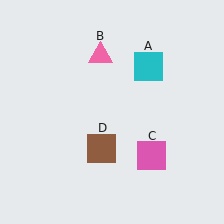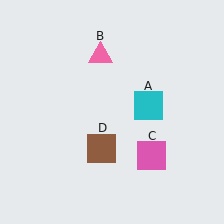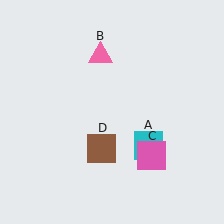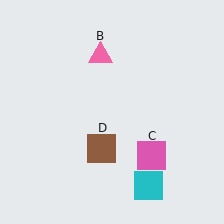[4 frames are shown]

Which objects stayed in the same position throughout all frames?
Pink triangle (object B) and pink square (object C) and brown square (object D) remained stationary.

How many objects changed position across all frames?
1 object changed position: cyan square (object A).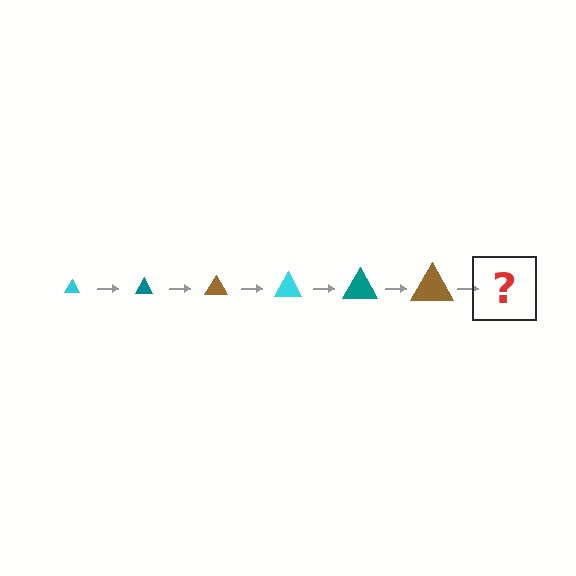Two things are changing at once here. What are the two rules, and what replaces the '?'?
The two rules are that the triangle grows larger each step and the color cycles through cyan, teal, and brown. The '?' should be a cyan triangle, larger than the previous one.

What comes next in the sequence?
The next element should be a cyan triangle, larger than the previous one.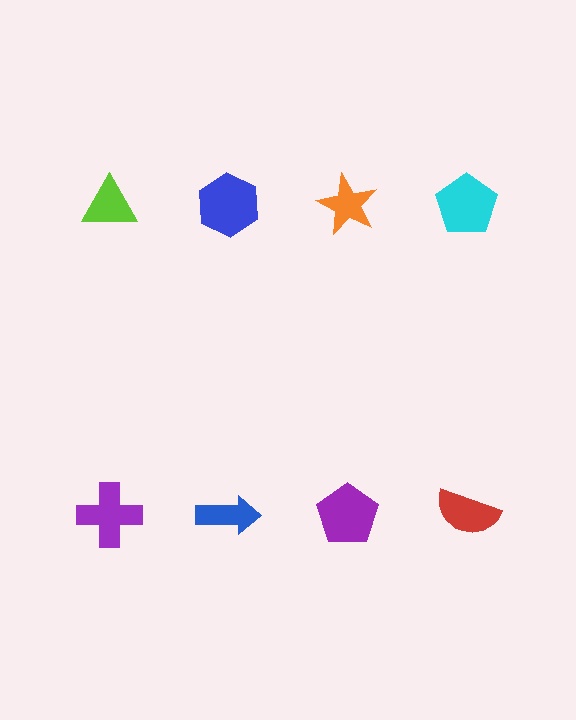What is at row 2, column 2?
A blue arrow.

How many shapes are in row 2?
4 shapes.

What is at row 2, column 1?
A purple cross.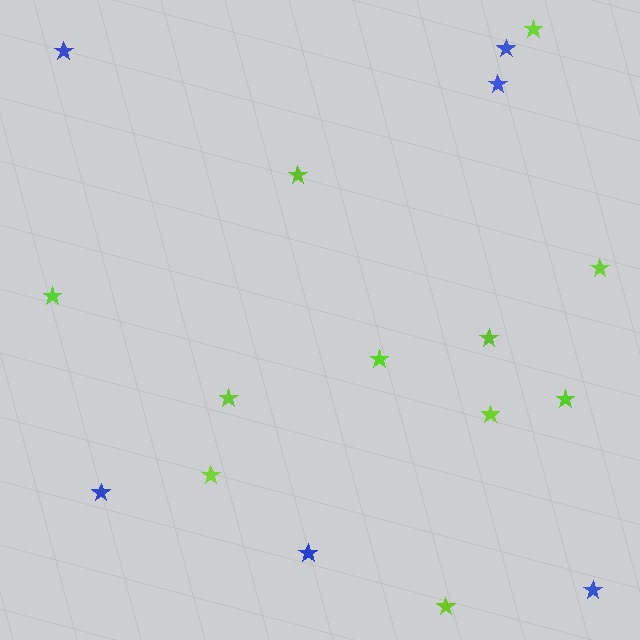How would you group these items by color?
There are 2 groups: one group of blue stars (6) and one group of lime stars (11).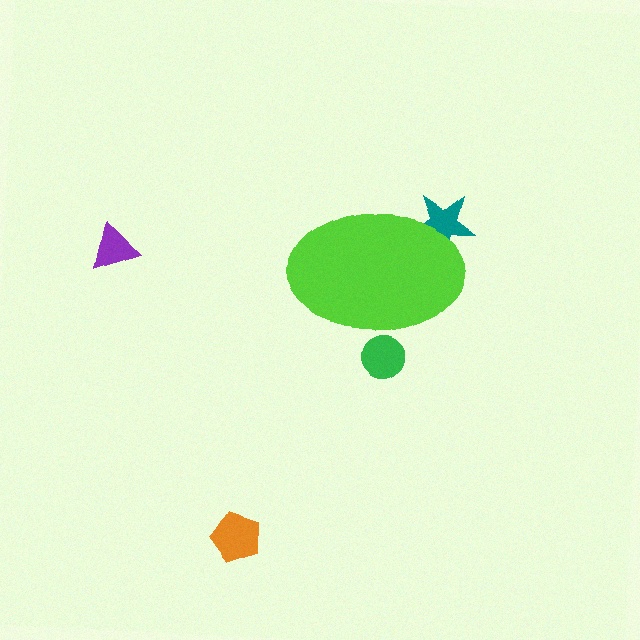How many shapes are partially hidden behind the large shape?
2 shapes are partially hidden.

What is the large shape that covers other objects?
A lime ellipse.